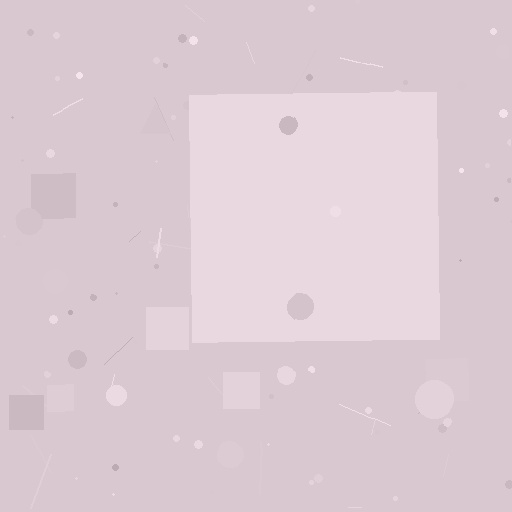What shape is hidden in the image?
A square is hidden in the image.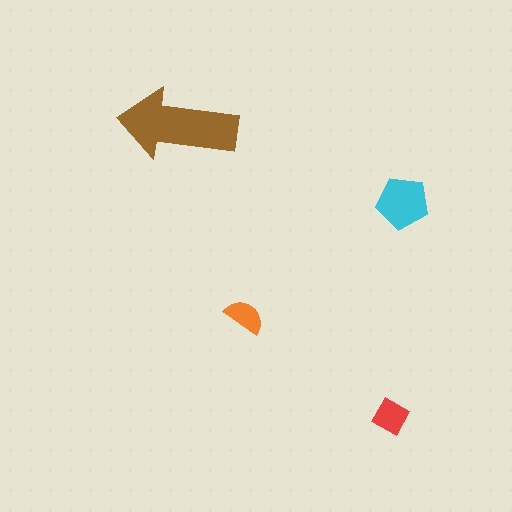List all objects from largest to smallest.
The brown arrow, the cyan pentagon, the red square, the orange semicircle.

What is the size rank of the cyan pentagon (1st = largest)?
2nd.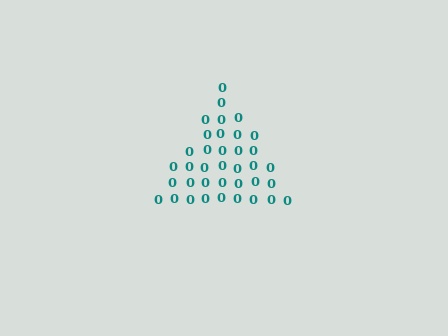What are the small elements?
The small elements are digit 0's.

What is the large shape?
The large shape is a triangle.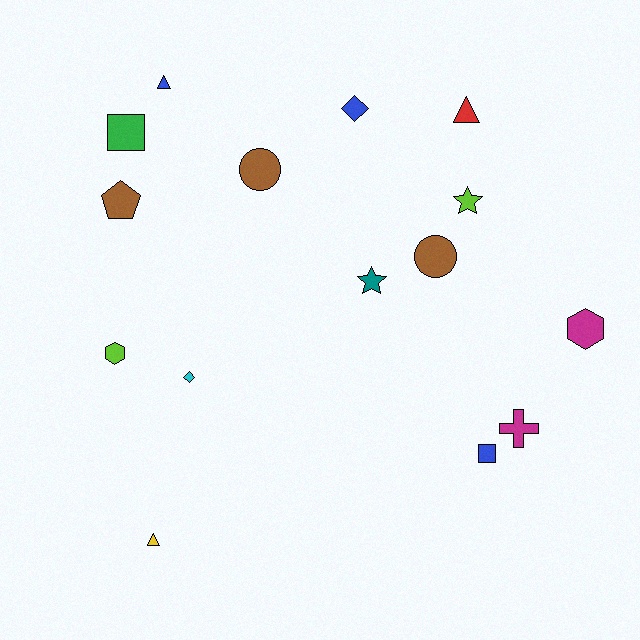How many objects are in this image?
There are 15 objects.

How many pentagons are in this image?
There is 1 pentagon.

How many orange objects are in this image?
There are no orange objects.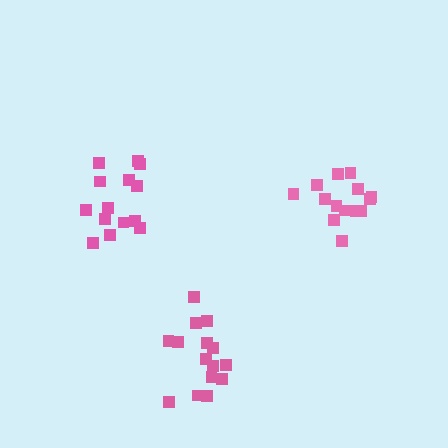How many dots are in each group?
Group 1: 15 dots, Group 2: 14 dots, Group 3: 14 dots (43 total).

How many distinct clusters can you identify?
There are 3 distinct clusters.